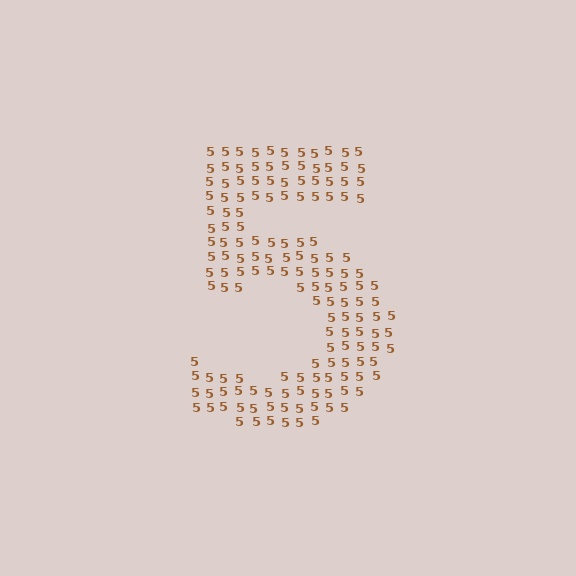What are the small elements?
The small elements are digit 5's.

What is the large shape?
The large shape is the digit 5.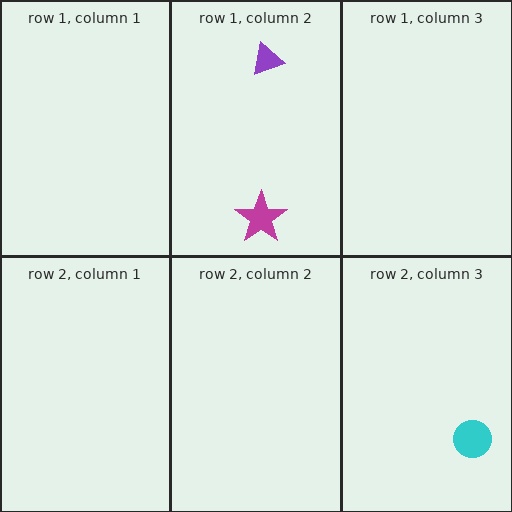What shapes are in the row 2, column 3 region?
The cyan circle.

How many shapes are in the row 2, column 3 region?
1.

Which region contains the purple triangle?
The row 1, column 2 region.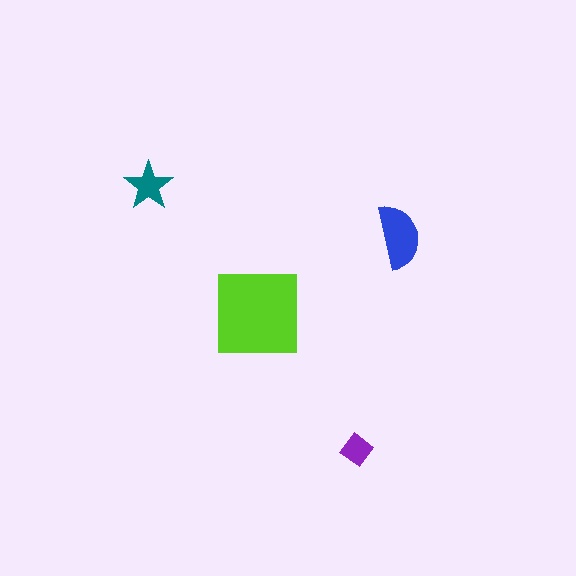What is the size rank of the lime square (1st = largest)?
1st.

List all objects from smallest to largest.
The purple diamond, the teal star, the blue semicircle, the lime square.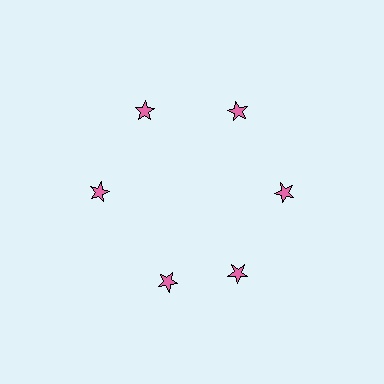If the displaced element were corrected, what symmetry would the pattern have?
It would have 6-fold rotational symmetry — the pattern would map onto itself every 60 degrees.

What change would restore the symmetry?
The symmetry would be restored by rotating it back into even spacing with its neighbors so that all 6 stars sit at equal angles and equal distance from the center.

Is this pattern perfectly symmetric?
No. The 6 pink stars are arranged in a ring, but one element near the 7 o'clock position is rotated out of alignment along the ring, breaking the 6-fold rotational symmetry.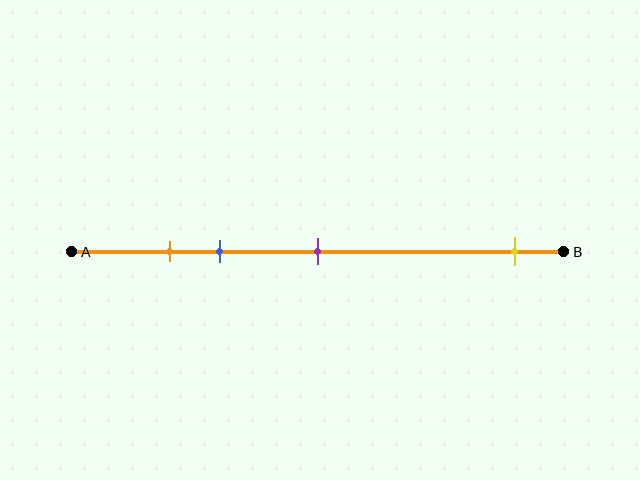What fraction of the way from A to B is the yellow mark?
The yellow mark is approximately 90% (0.9) of the way from A to B.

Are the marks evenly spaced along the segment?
No, the marks are not evenly spaced.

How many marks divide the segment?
There are 4 marks dividing the segment.